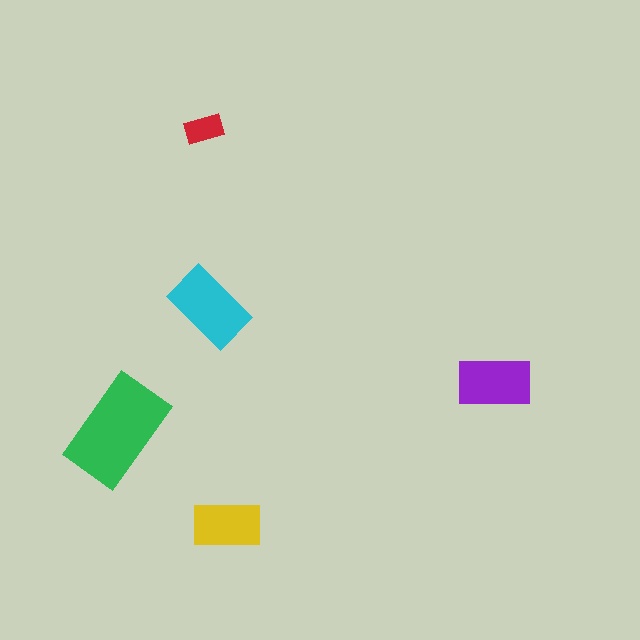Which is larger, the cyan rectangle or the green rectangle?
The green one.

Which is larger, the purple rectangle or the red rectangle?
The purple one.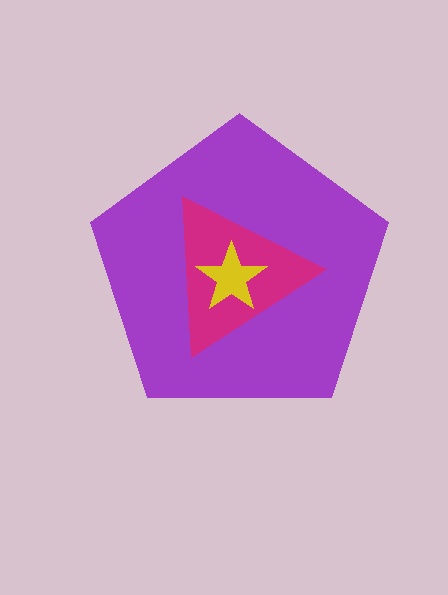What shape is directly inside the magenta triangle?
The yellow star.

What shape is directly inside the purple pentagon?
The magenta triangle.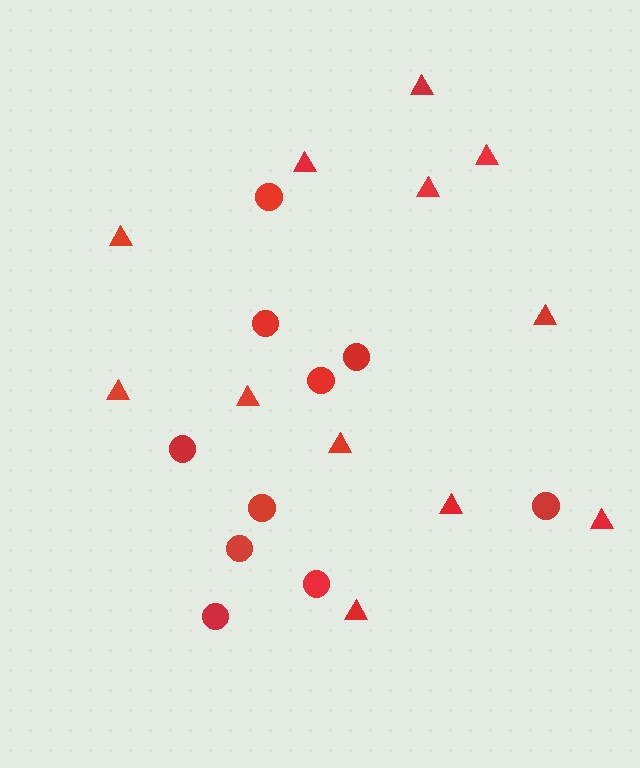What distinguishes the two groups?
There are 2 groups: one group of triangles (12) and one group of circles (10).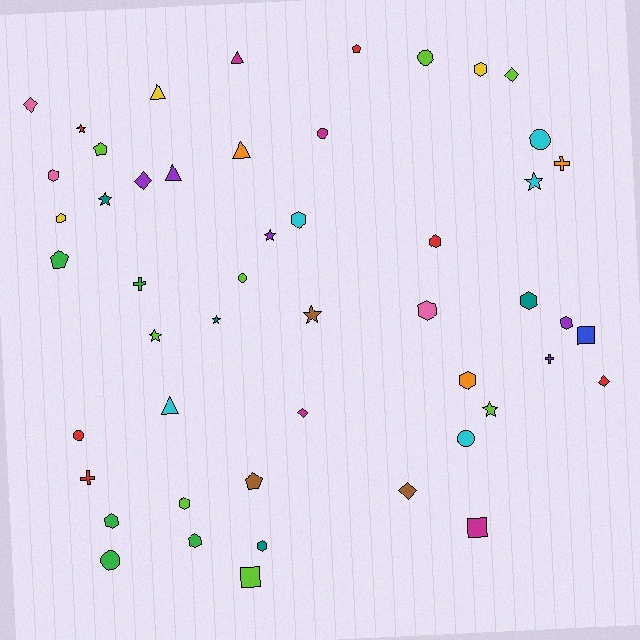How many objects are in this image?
There are 50 objects.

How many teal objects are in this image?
There are 4 teal objects.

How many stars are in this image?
There are 8 stars.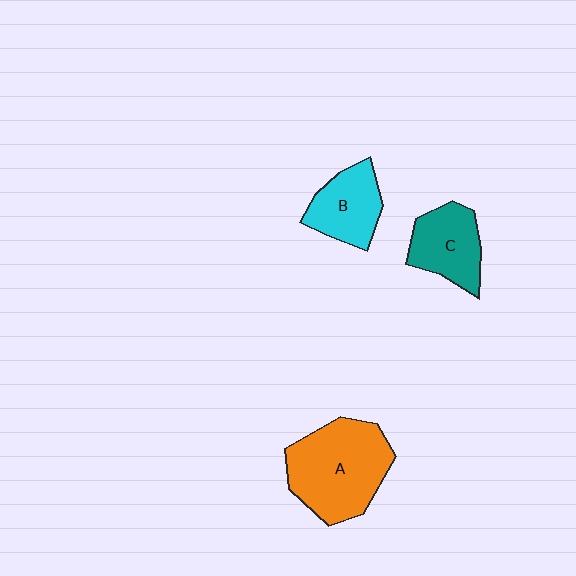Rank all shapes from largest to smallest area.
From largest to smallest: A (orange), C (teal), B (cyan).